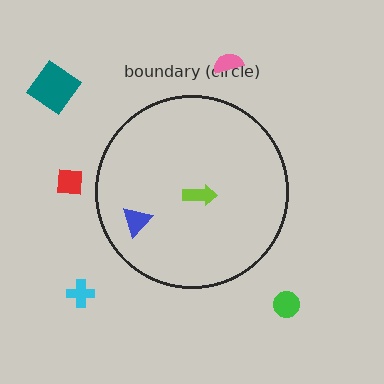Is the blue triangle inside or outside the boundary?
Inside.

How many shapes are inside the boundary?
2 inside, 5 outside.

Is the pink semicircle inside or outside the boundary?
Outside.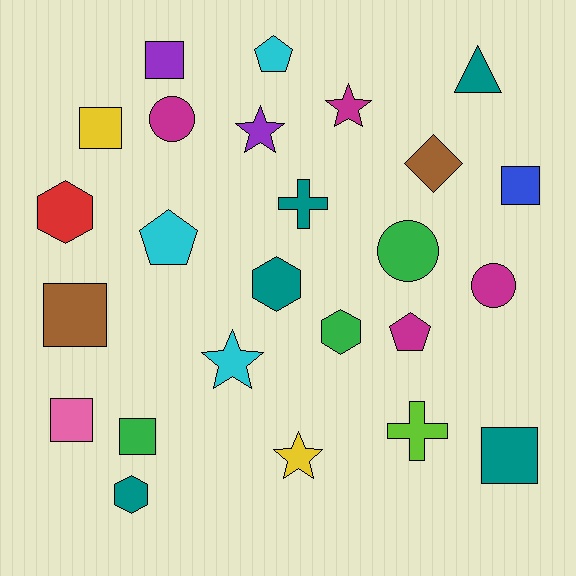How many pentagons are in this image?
There are 3 pentagons.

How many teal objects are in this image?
There are 5 teal objects.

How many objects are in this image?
There are 25 objects.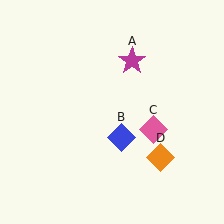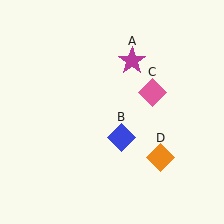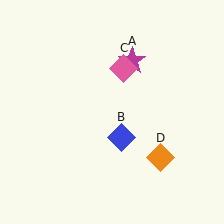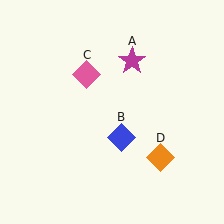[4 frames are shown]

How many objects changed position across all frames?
1 object changed position: pink diamond (object C).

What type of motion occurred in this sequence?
The pink diamond (object C) rotated counterclockwise around the center of the scene.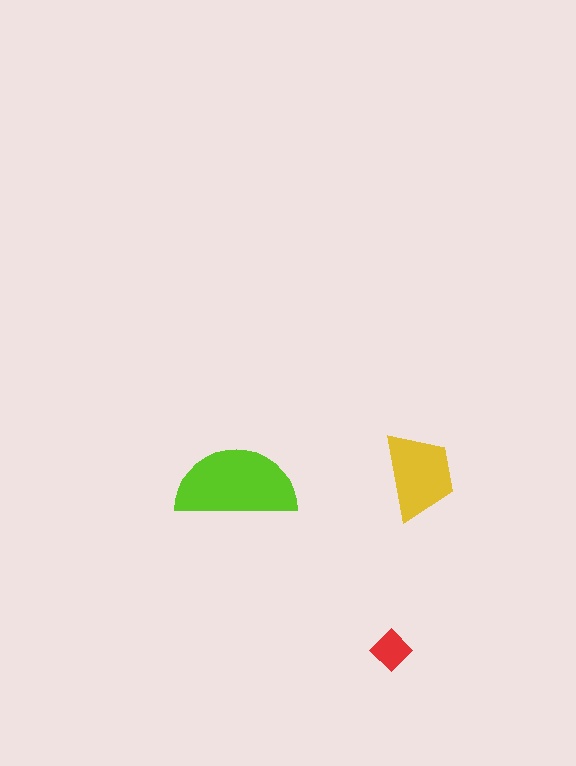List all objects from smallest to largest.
The red diamond, the yellow trapezoid, the lime semicircle.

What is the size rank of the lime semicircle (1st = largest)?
1st.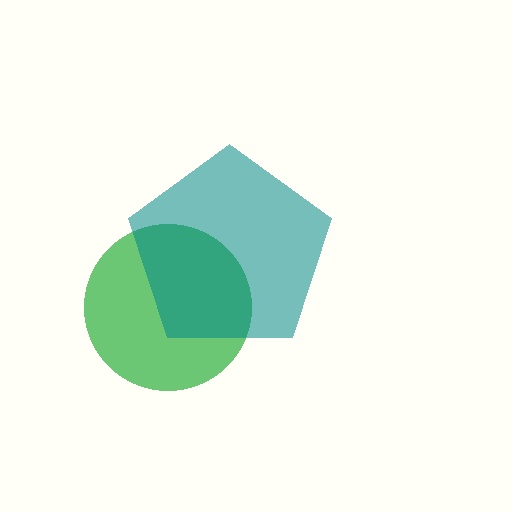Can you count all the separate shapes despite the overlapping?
Yes, there are 2 separate shapes.